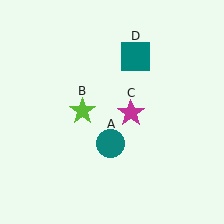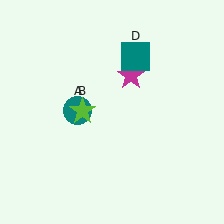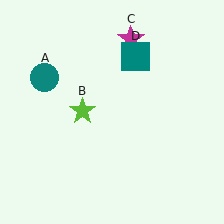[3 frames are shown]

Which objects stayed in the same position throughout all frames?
Lime star (object B) and teal square (object D) remained stationary.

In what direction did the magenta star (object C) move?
The magenta star (object C) moved up.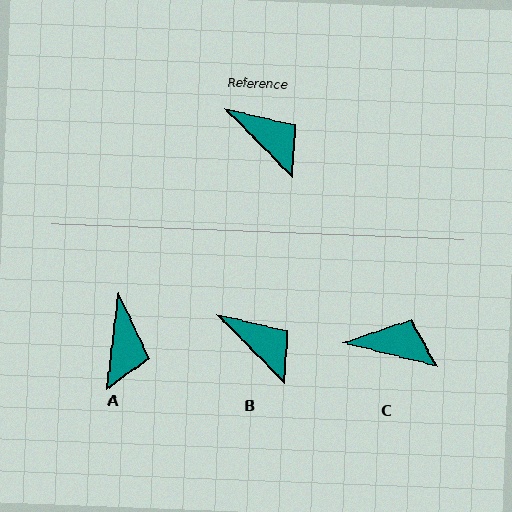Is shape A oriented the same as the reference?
No, it is off by about 52 degrees.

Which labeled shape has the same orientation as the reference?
B.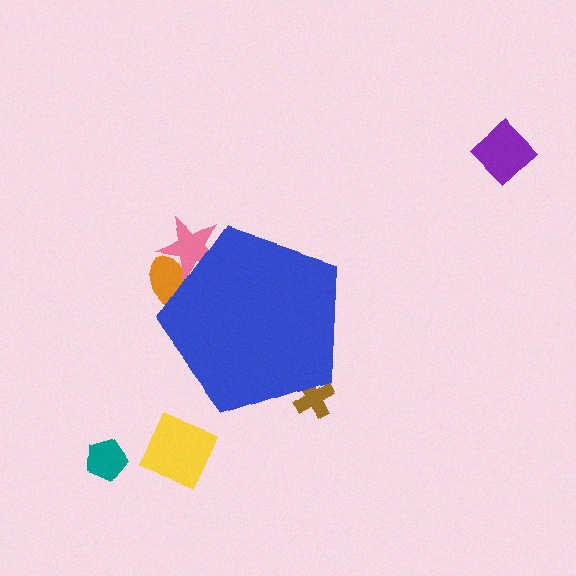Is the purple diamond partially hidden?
No, the purple diamond is fully visible.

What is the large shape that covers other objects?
A blue pentagon.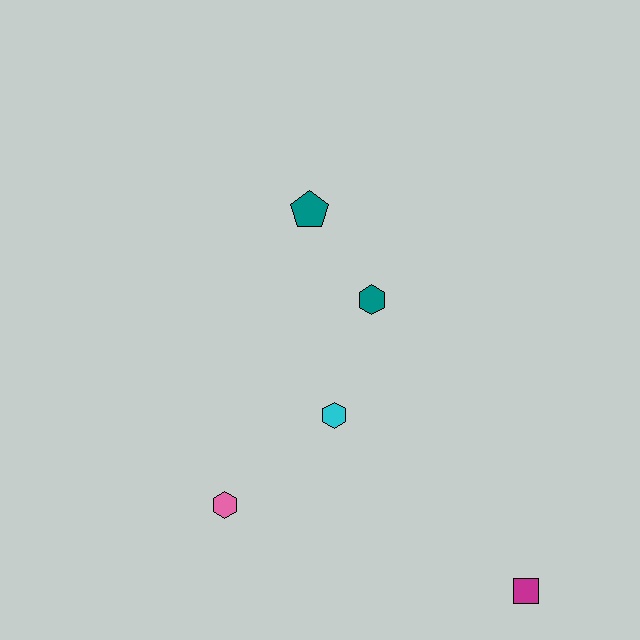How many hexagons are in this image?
There are 3 hexagons.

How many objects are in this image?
There are 5 objects.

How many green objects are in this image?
There are no green objects.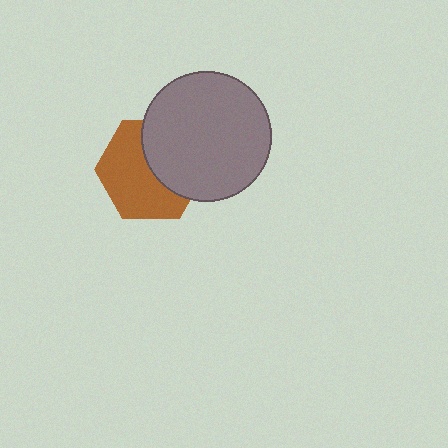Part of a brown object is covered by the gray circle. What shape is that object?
It is a hexagon.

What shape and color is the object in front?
The object in front is a gray circle.